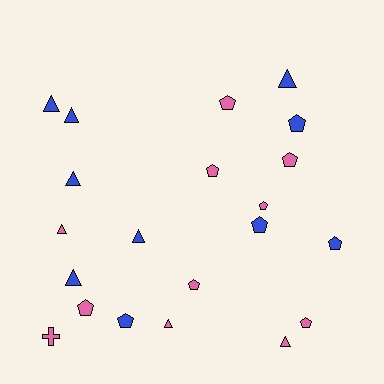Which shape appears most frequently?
Pentagon, with 11 objects.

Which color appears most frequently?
Pink, with 11 objects.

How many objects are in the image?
There are 21 objects.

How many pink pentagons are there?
There are 7 pink pentagons.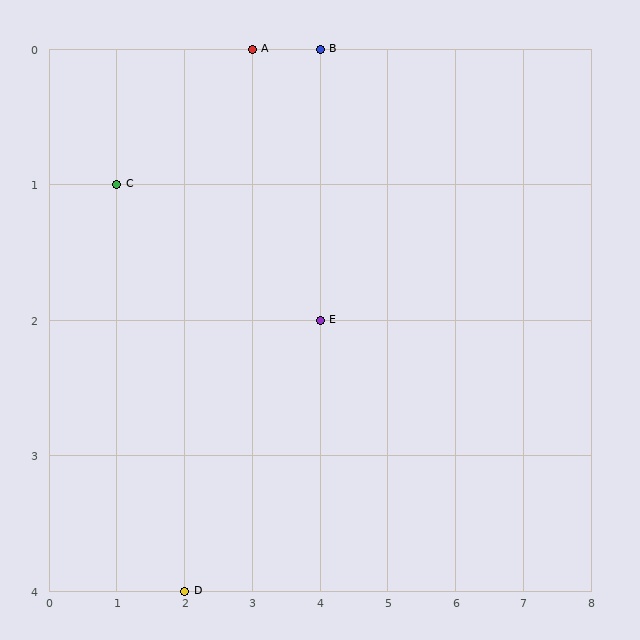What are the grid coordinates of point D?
Point D is at grid coordinates (2, 4).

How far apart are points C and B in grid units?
Points C and B are 3 columns and 1 row apart (about 3.2 grid units diagonally).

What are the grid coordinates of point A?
Point A is at grid coordinates (3, 0).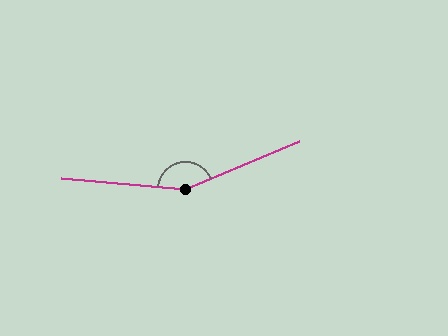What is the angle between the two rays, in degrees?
Approximately 152 degrees.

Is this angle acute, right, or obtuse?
It is obtuse.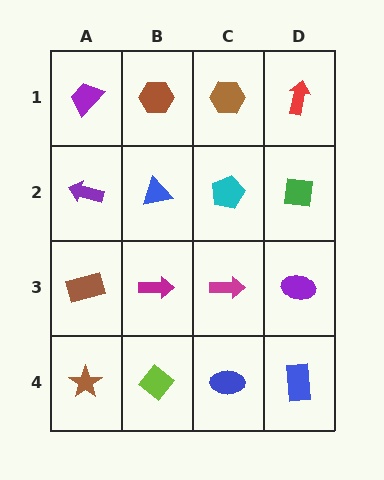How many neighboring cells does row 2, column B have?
4.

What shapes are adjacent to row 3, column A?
A purple arrow (row 2, column A), a brown star (row 4, column A), a magenta arrow (row 3, column B).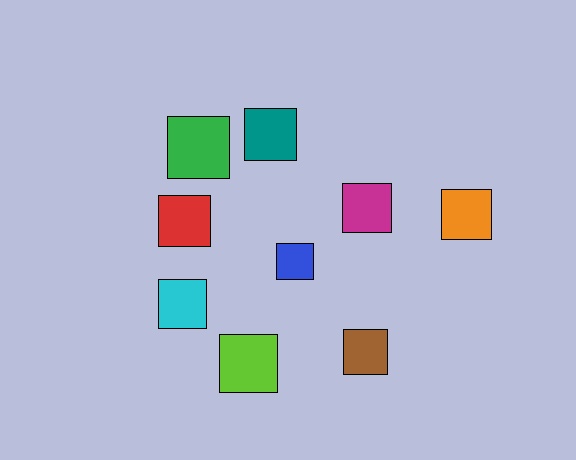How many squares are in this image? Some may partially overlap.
There are 9 squares.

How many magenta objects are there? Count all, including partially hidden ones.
There is 1 magenta object.